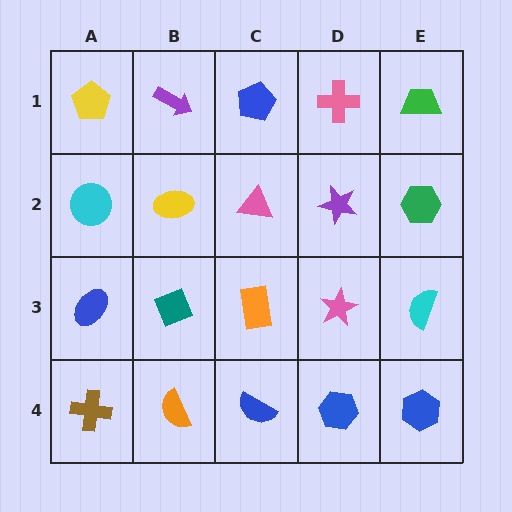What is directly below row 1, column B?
A yellow ellipse.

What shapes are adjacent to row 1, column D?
A purple star (row 2, column D), a blue pentagon (row 1, column C), a green trapezoid (row 1, column E).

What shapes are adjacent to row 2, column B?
A purple arrow (row 1, column B), a teal diamond (row 3, column B), a cyan circle (row 2, column A), a pink triangle (row 2, column C).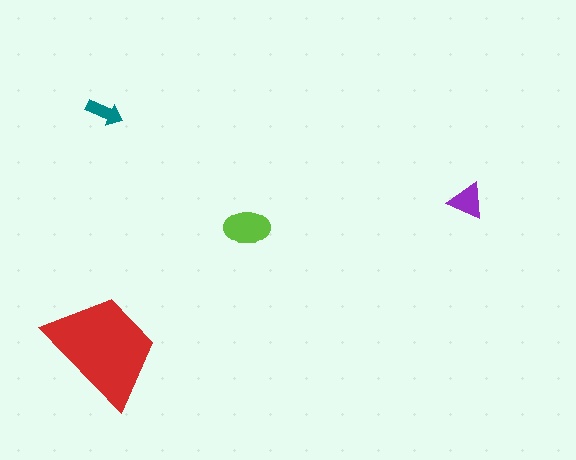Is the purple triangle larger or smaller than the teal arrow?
Larger.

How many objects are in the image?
There are 4 objects in the image.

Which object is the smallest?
The teal arrow.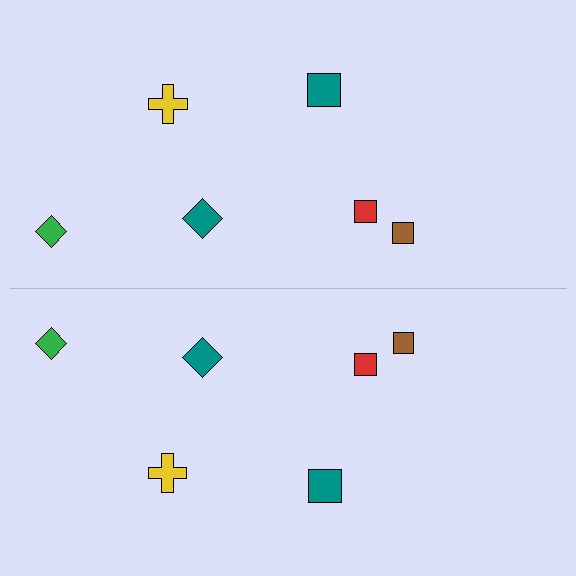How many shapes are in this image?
There are 12 shapes in this image.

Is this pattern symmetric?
Yes, this pattern has bilateral (reflection) symmetry.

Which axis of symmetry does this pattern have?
The pattern has a horizontal axis of symmetry running through the center of the image.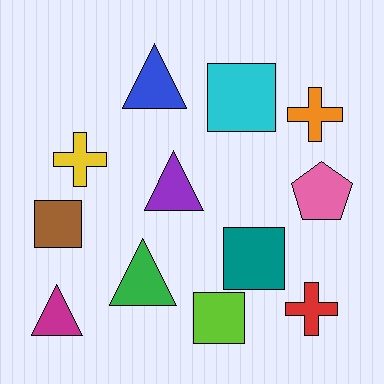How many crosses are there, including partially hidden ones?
There are 3 crosses.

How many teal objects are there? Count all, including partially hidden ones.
There is 1 teal object.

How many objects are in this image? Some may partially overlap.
There are 12 objects.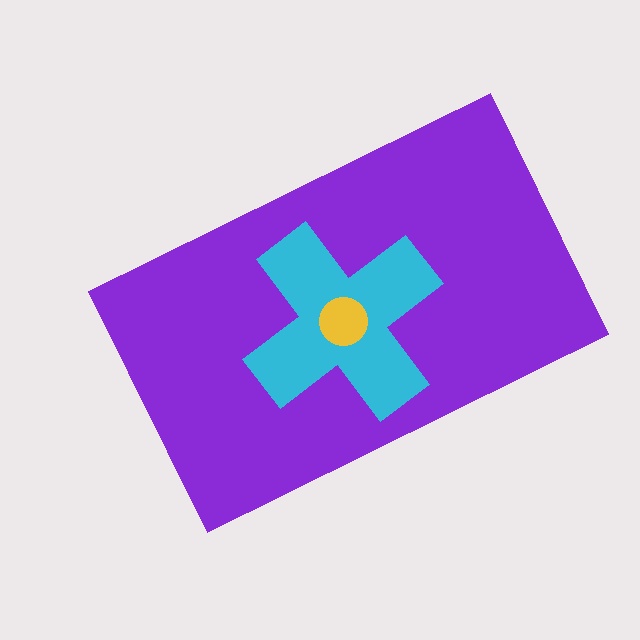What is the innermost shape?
The yellow circle.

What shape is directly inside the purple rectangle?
The cyan cross.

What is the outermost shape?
The purple rectangle.